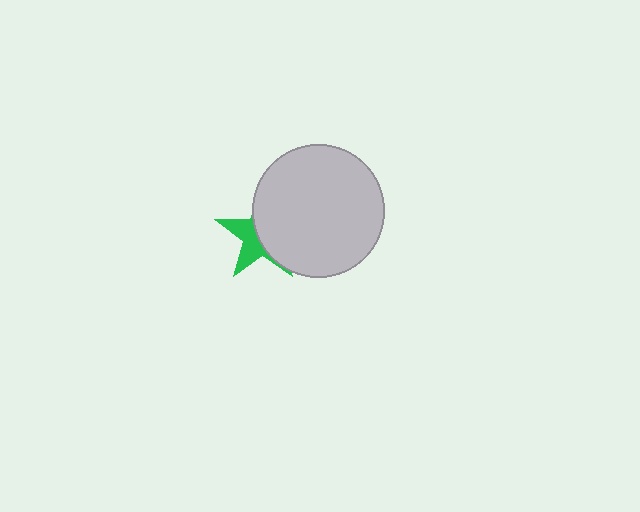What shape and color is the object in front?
The object in front is a light gray circle.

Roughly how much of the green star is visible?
A small part of it is visible (roughly 41%).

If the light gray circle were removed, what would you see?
You would see the complete green star.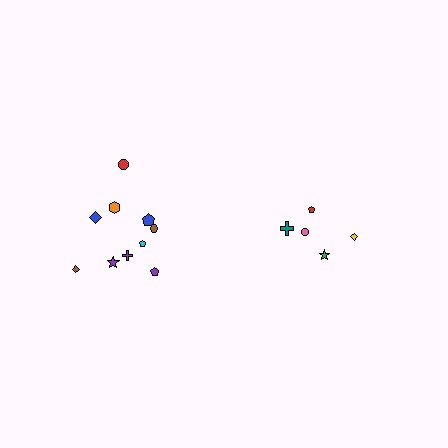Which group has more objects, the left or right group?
The left group.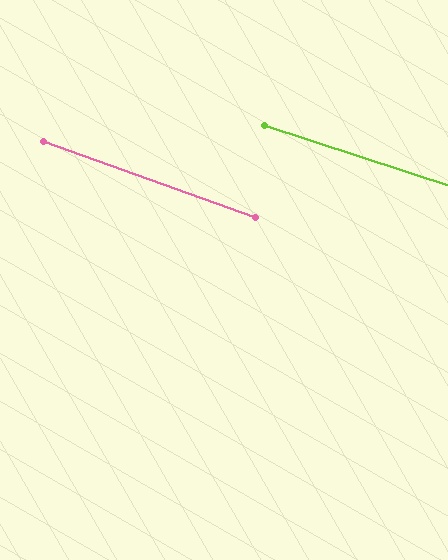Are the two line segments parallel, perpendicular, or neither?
Parallel — their directions differ by only 1.8°.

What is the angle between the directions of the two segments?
Approximately 2 degrees.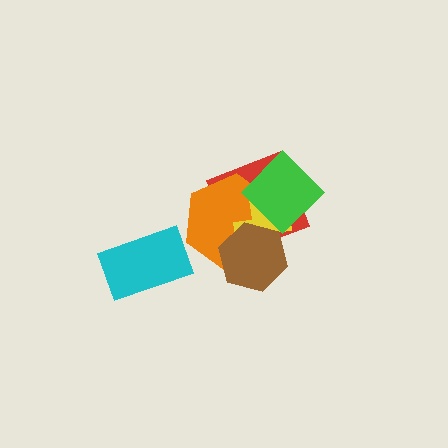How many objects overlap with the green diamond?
3 objects overlap with the green diamond.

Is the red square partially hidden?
Yes, it is partially covered by another shape.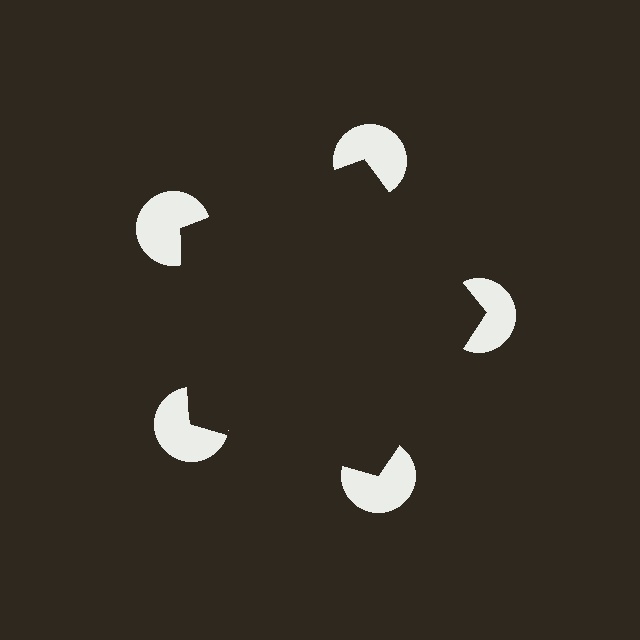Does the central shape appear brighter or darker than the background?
It typically appears slightly darker than the background, even though no actual brightness change is drawn.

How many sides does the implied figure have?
5 sides.